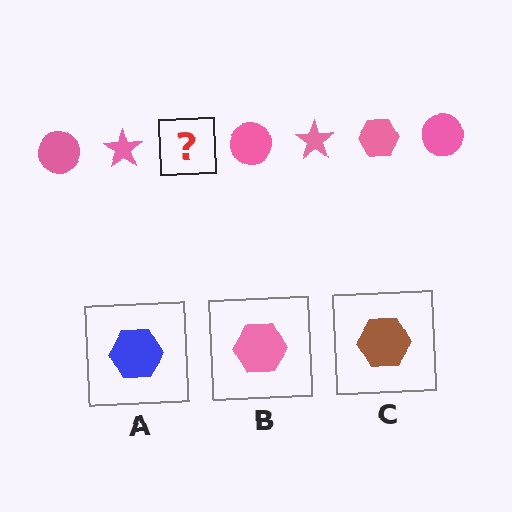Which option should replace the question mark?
Option B.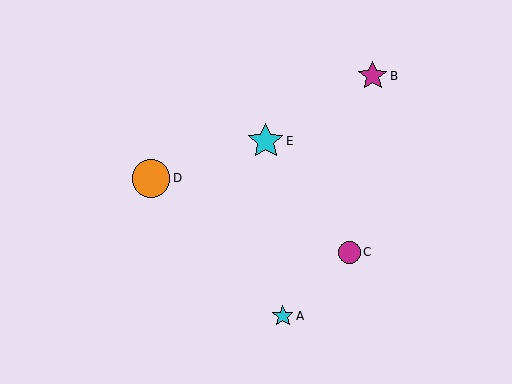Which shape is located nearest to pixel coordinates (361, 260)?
The magenta circle (labeled C) at (350, 252) is nearest to that location.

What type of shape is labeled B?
Shape B is a magenta star.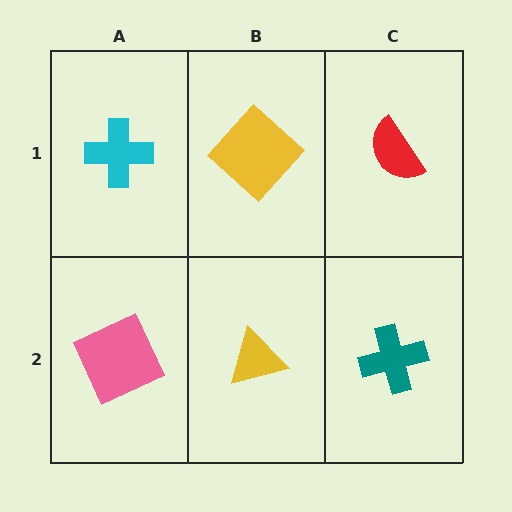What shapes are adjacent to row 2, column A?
A cyan cross (row 1, column A), a yellow triangle (row 2, column B).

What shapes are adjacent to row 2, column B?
A yellow diamond (row 1, column B), a pink square (row 2, column A), a teal cross (row 2, column C).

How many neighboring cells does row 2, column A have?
2.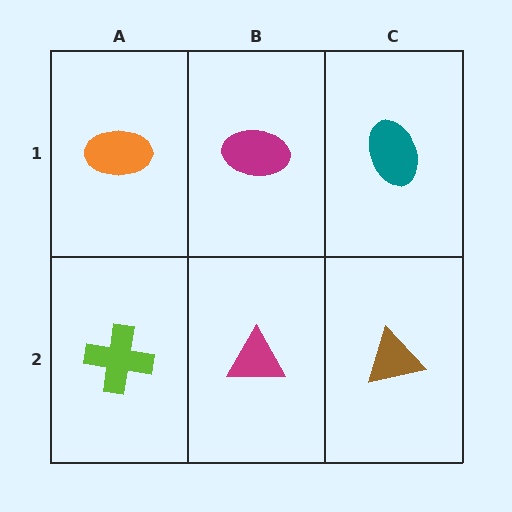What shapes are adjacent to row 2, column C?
A teal ellipse (row 1, column C), a magenta triangle (row 2, column B).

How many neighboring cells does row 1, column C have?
2.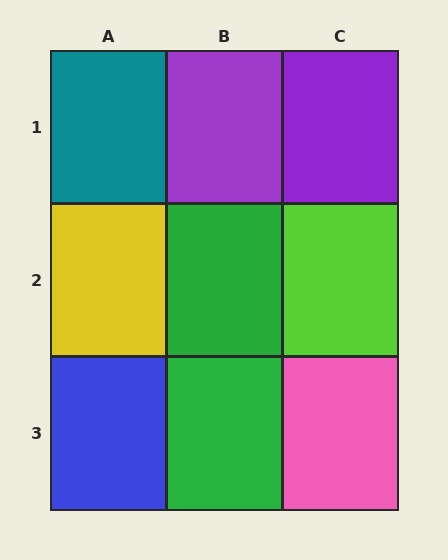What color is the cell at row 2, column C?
Lime.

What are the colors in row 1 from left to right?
Teal, purple, purple.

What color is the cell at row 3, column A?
Blue.